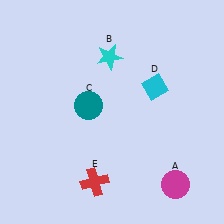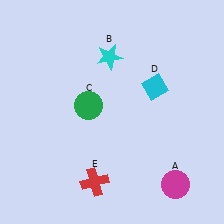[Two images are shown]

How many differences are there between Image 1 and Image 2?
There is 1 difference between the two images.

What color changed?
The circle (C) changed from teal in Image 1 to green in Image 2.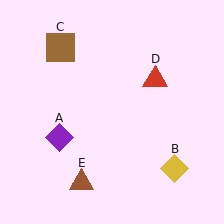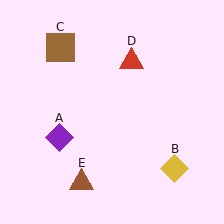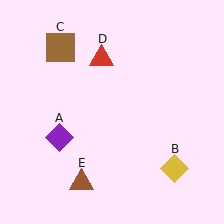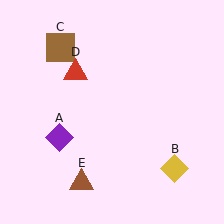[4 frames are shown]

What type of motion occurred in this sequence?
The red triangle (object D) rotated counterclockwise around the center of the scene.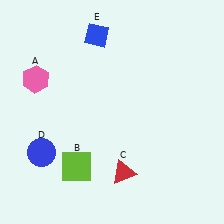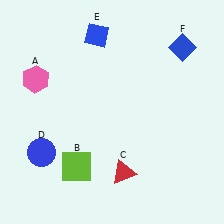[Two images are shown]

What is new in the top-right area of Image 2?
A blue diamond (F) was added in the top-right area of Image 2.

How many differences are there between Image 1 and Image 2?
There is 1 difference between the two images.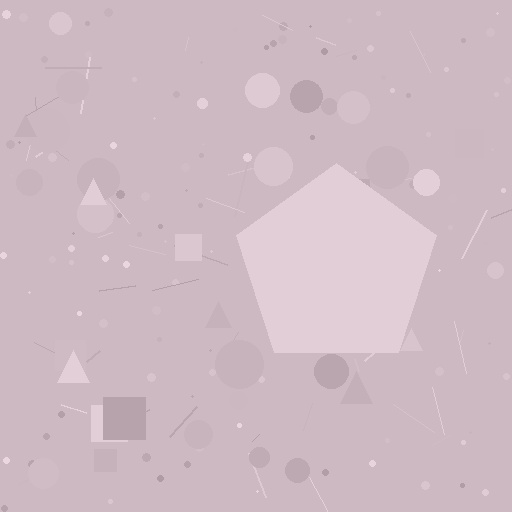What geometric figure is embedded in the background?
A pentagon is embedded in the background.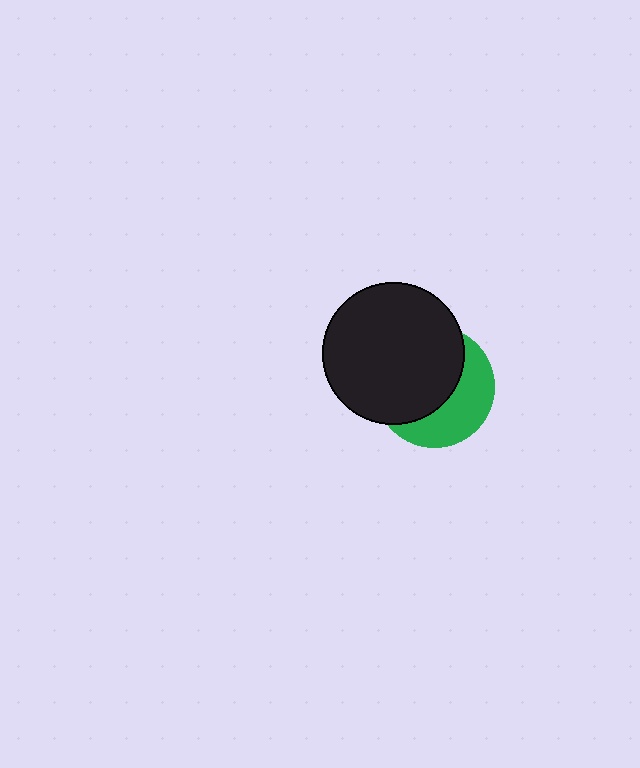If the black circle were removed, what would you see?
You would see the complete green circle.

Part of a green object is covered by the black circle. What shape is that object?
It is a circle.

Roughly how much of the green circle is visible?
A small part of it is visible (roughly 41%).